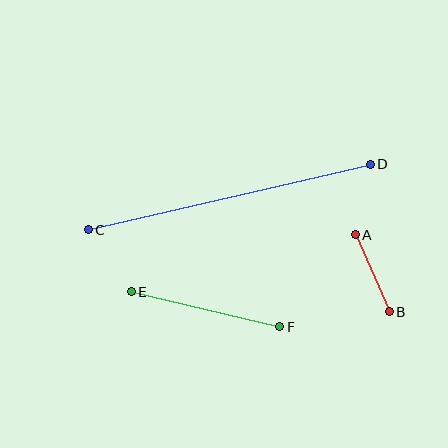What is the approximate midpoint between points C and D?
The midpoint is at approximately (229, 197) pixels.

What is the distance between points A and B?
The distance is approximately 84 pixels.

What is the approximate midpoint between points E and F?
The midpoint is at approximately (206, 309) pixels.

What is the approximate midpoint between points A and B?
The midpoint is at approximately (372, 273) pixels.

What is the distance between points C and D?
The distance is approximately 289 pixels.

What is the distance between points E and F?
The distance is approximately 153 pixels.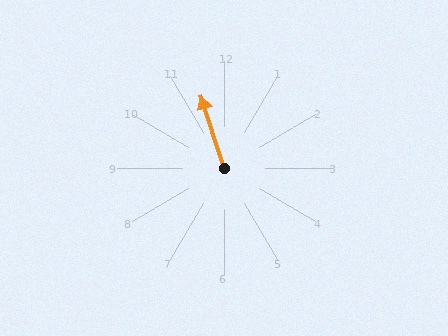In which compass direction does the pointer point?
North.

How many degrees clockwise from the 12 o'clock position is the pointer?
Approximately 342 degrees.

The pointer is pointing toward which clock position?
Roughly 11 o'clock.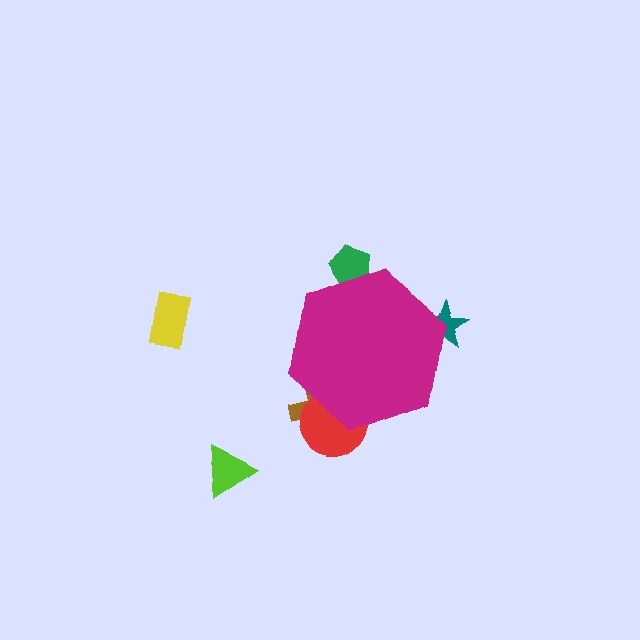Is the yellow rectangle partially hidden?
No, the yellow rectangle is fully visible.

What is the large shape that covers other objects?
A magenta hexagon.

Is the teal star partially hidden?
Yes, the teal star is partially hidden behind the magenta hexagon.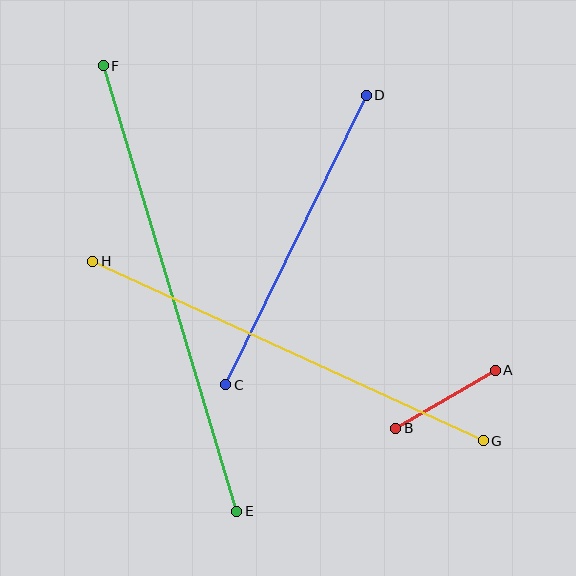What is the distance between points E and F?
The distance is approximately 465 pixels.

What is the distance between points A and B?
The distance is approximately 115 pixels.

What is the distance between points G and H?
The distance is approximately 430 pixels.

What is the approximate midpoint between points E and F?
The midpoint is at approximately (170, 288) pixels.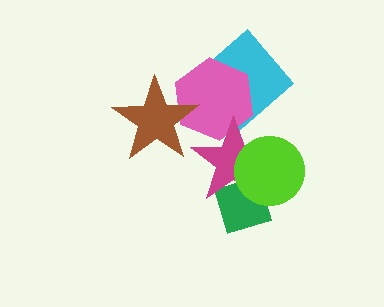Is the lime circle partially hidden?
No, no other shape covers it.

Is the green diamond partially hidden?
Yes, it is partially covered by another shape.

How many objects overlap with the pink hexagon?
3 objects overlap with the pink hexagon.